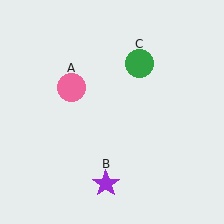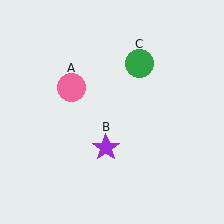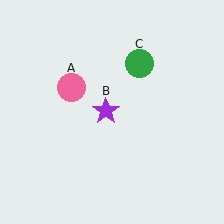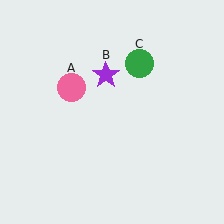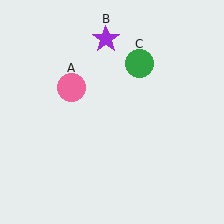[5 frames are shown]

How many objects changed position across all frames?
1 object changed position: purple star (object B).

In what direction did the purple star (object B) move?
The purple star (object B) moved up.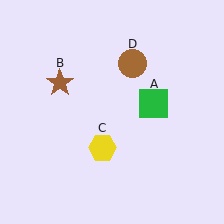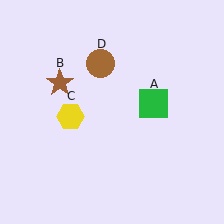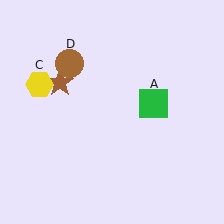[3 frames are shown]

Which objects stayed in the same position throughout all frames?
Green square (object A) and brown star (object B) remained stationary.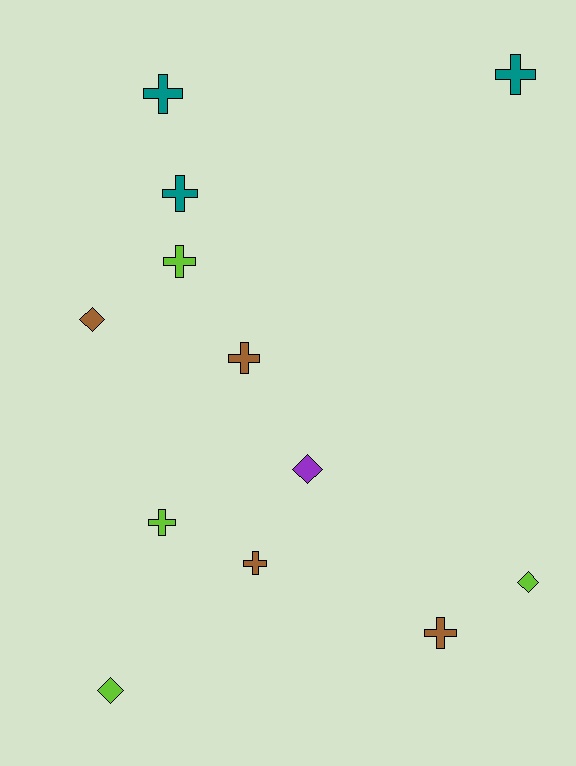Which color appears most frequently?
Lime, with 4 objects.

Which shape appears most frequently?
Cross, with 8 objects.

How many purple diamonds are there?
There is 1 purple diamond.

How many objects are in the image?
There are 12 objects.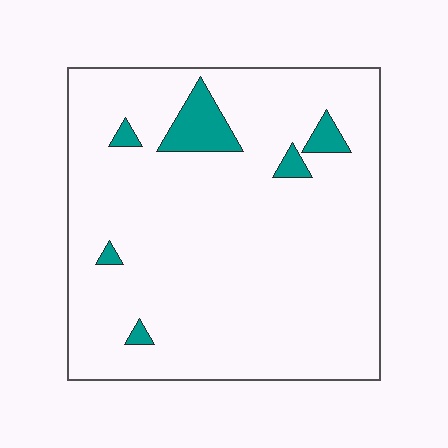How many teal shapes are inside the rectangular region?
6.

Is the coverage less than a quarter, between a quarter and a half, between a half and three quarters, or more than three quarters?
Less than a quarter.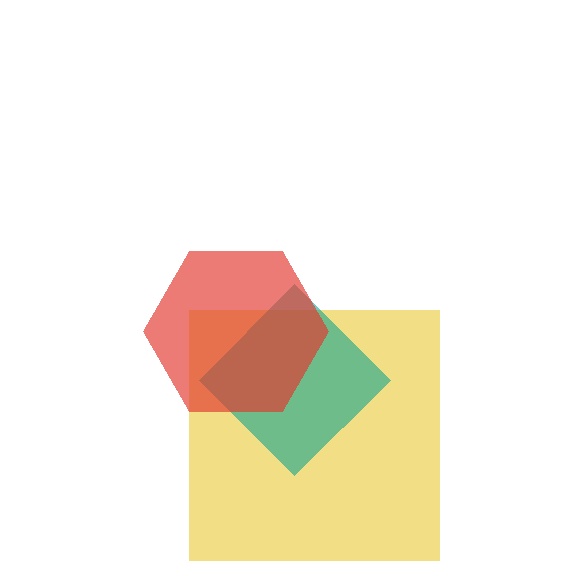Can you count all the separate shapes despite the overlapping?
Yes, there are 3 separate shapes.